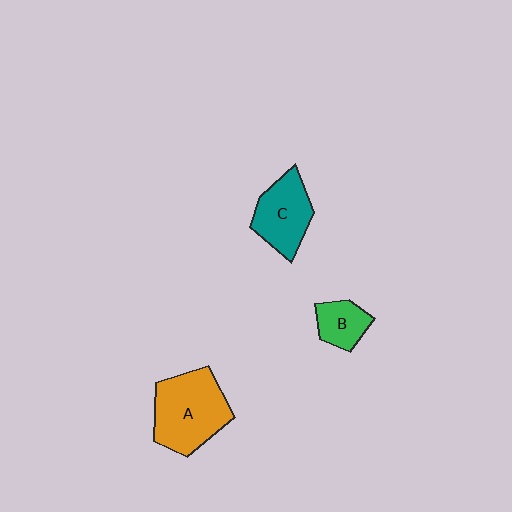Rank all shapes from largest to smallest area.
From largest to smallest: A (orange), C (teal), B (green).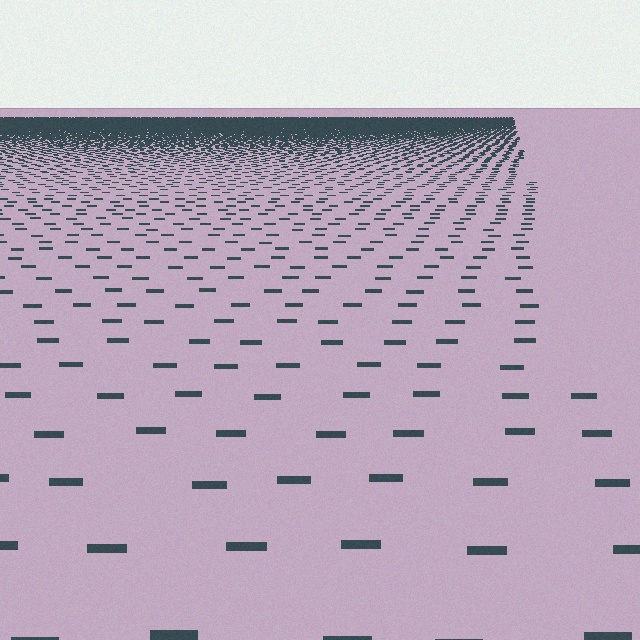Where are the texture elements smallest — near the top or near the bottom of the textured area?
Near the top.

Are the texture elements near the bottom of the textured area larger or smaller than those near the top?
Larger. Near the bottom, elements are closer to the viewer and appear at a bigger on-screen size.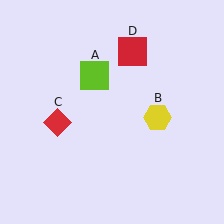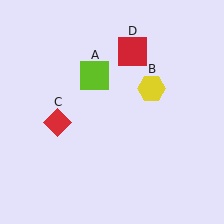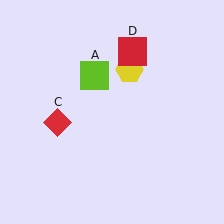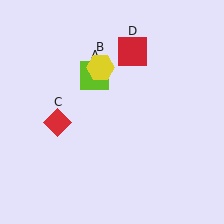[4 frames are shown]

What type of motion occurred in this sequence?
The yellow hexagon (object B) rotated counterclockwise around the center of the scene.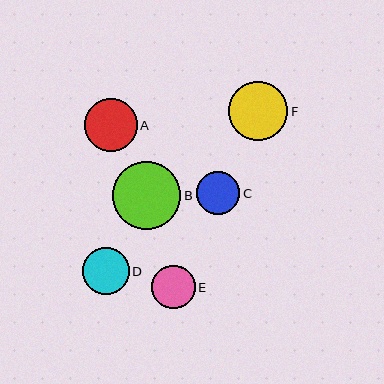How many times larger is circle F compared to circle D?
Circle F is approximately 1.3 times the size of circle D.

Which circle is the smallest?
Circle C is the smallest with a size of approximately 43 pixels.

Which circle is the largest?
Circle B is the largest with a size of approximately 68 pixels.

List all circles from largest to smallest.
From largest to smallest: B, F, A, D, E, C.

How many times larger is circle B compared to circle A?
Circle B is approximately 1.3 times the size of circle A.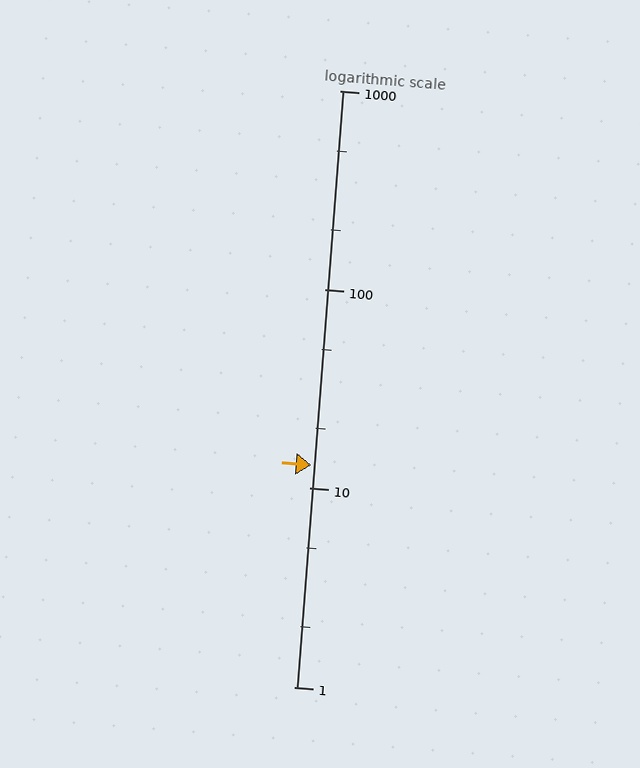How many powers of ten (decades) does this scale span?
The scale spans 3 decades, from 1 to 1000.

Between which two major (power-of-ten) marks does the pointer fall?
The pointer is between 10 and 100.